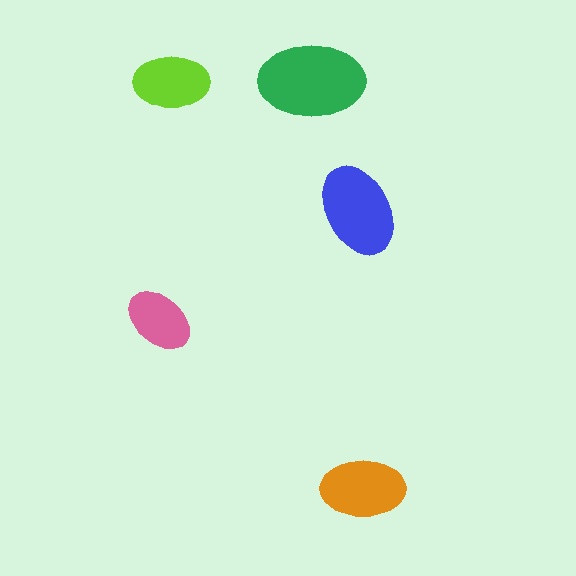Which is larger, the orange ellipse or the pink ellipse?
The orange one.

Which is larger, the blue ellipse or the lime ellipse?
The blue one.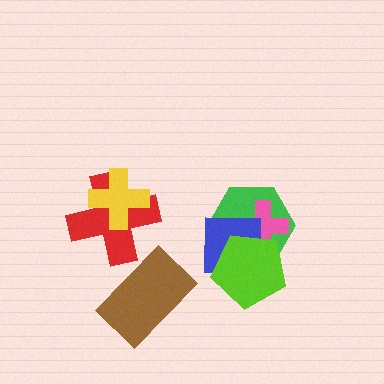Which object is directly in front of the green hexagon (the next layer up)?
The pink cross is directly in front of the green hexagon.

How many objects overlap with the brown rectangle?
0 objects overlap with the brown rectangle.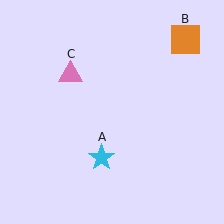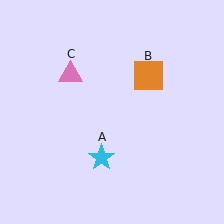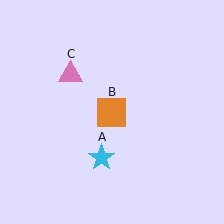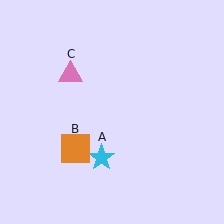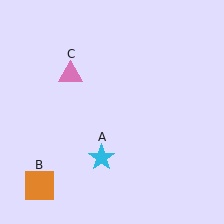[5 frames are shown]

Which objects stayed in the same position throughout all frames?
Cyan star (object A) and pink triangle (object C) remained stationary.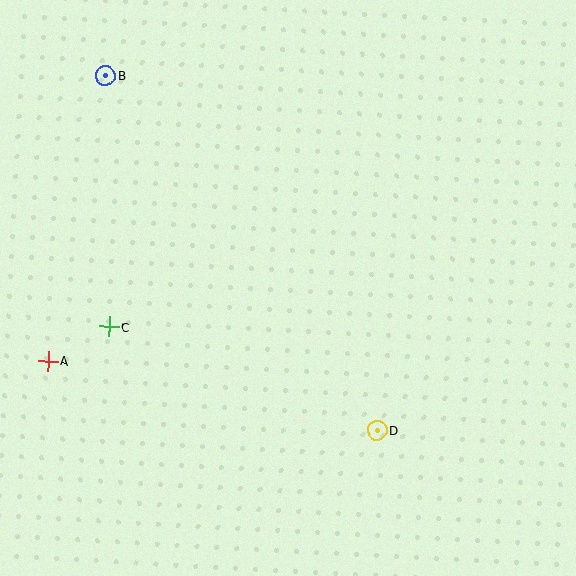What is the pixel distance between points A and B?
The distance between A and B is 291 pixels.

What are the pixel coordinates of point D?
Point D is at (377, 430).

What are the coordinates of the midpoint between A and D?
The midpoint between A and D is at (213, 395).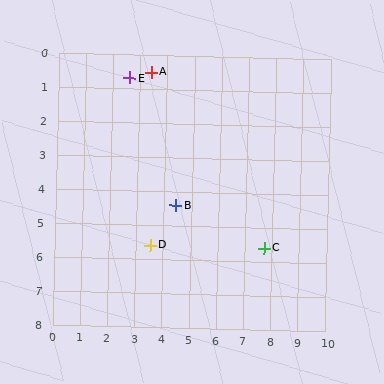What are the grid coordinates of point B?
Point B is at approximately (4.4, 4.4).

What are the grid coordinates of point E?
Point E is at approximately (2.6, 0.7).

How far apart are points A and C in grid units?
Points A and C are about 6.7 grid units apart.